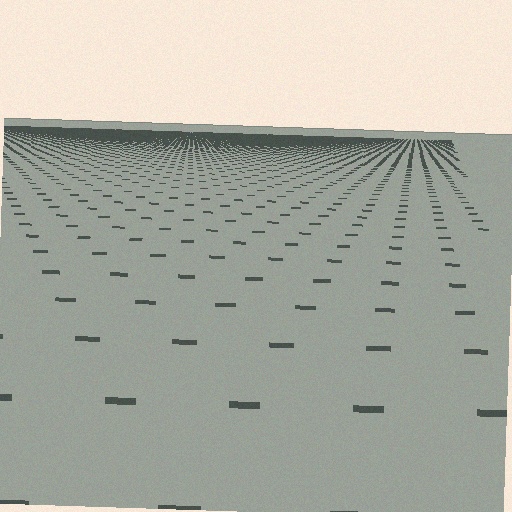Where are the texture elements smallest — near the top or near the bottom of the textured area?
Near the top.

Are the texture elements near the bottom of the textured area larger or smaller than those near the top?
Larger. Near the bottom, elements are closer to the viewer and appear at a bigger on-screen size.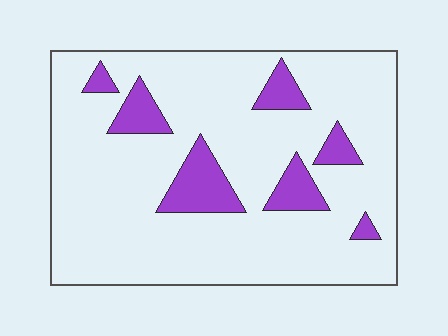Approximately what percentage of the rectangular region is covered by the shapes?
Approximately 15%.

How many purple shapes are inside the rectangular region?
7.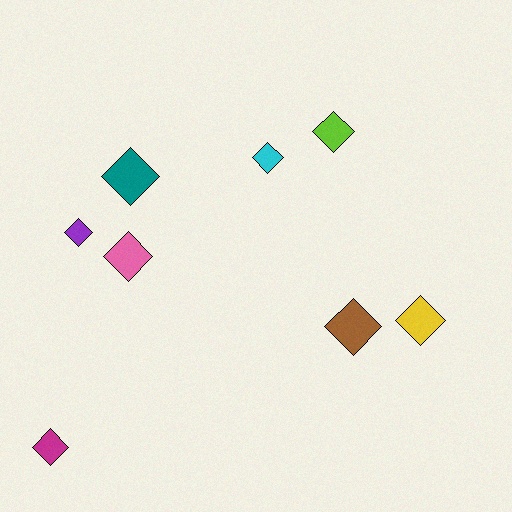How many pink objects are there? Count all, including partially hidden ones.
There is 1 pink object.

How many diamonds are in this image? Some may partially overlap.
There are 8 diamonds.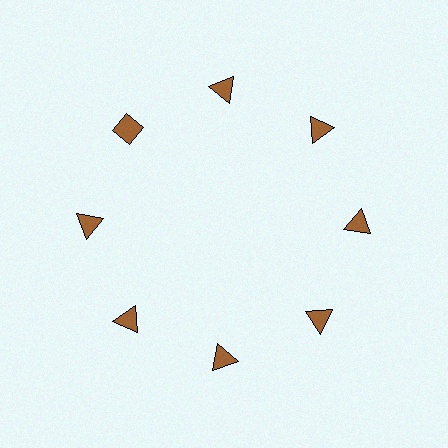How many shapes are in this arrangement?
There are 8 shapes arranged in a ring pattern.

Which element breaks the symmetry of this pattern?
The brown diamond at roughly the 10 o'clock position breaks the symmetry. All other shapes are brown triangles.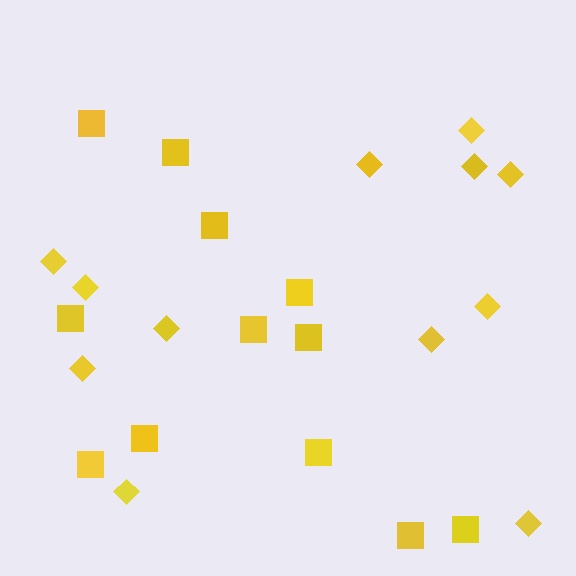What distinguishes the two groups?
There are 2 groups: one group of diamonds (12) and one group of squares (12).